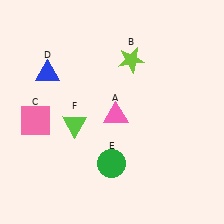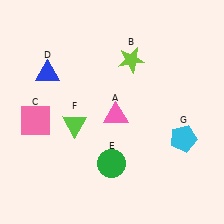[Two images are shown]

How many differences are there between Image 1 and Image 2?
There is 1 difference between the two images.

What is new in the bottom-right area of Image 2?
A cyan pentagon (G) was added in the bottom-right area of Image 2.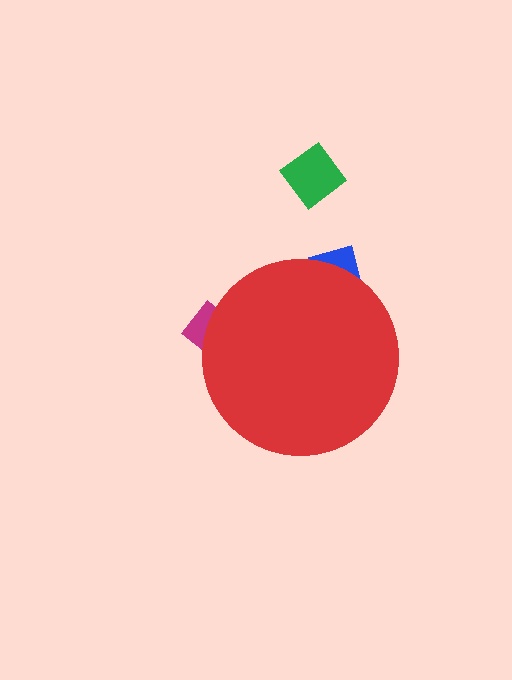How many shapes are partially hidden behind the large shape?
2 shapes are partially hidden.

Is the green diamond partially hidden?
No, the green diamond is fully visible.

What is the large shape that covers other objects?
A red circle.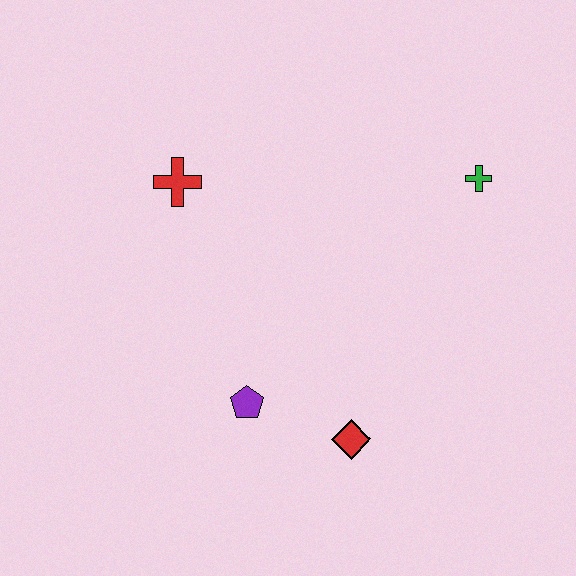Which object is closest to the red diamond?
The purple pentagon is closest to the red diamond.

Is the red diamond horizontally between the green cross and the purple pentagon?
Yes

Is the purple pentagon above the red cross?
No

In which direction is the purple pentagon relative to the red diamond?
The purple pentagon is to the left of the red diamond.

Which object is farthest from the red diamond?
The red cross is farthest from the red diamond.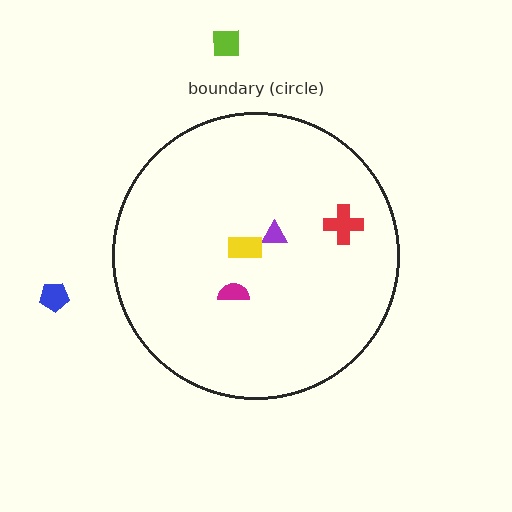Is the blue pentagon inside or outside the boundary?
Outside.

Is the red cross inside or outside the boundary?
Inside.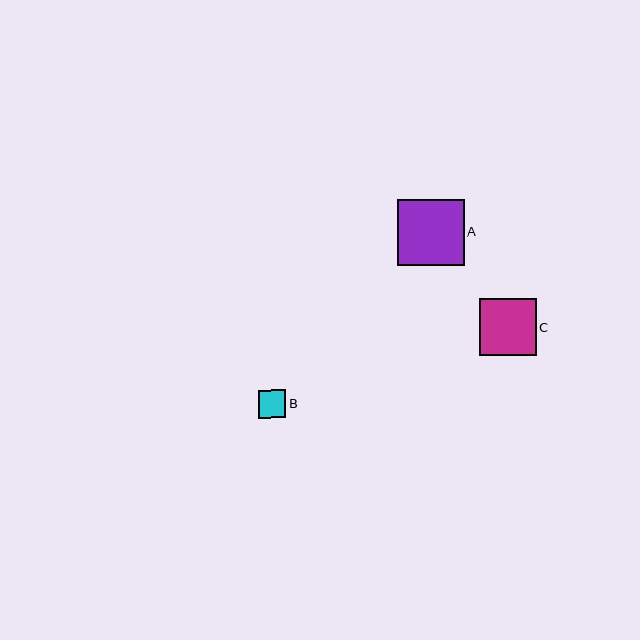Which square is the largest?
Square A is the largest with a size of approximately 66 pixels.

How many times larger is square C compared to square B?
Square C is approximately 2.1 times the size of square B.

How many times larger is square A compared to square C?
Square A is approximately 1.2 times the size of square C.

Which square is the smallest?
Square B is the smallest with a size of approximately 28 pixels.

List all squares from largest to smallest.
From largest to smallest: A, C, B.